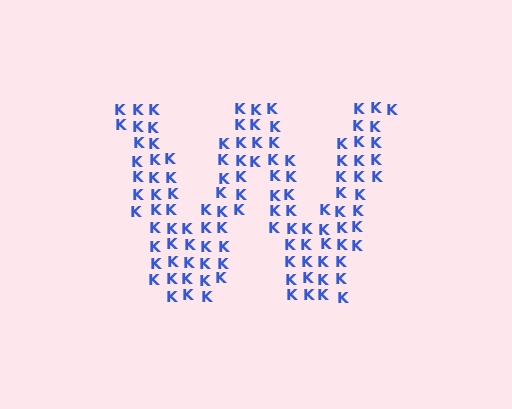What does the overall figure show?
The overall figure shows the letter W.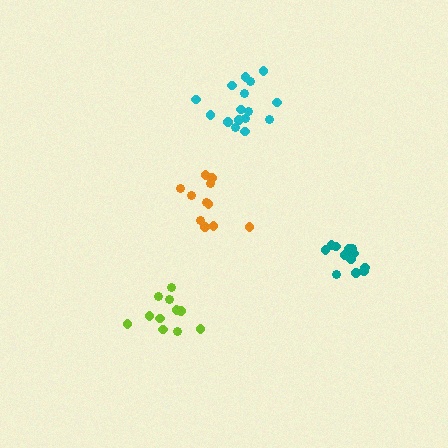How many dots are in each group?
Group 1: 16 dots, Group 2: 11 dots, Group 3: 12 dots, Group 4: 11 dots (50 total).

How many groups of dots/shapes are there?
There are 4 groups.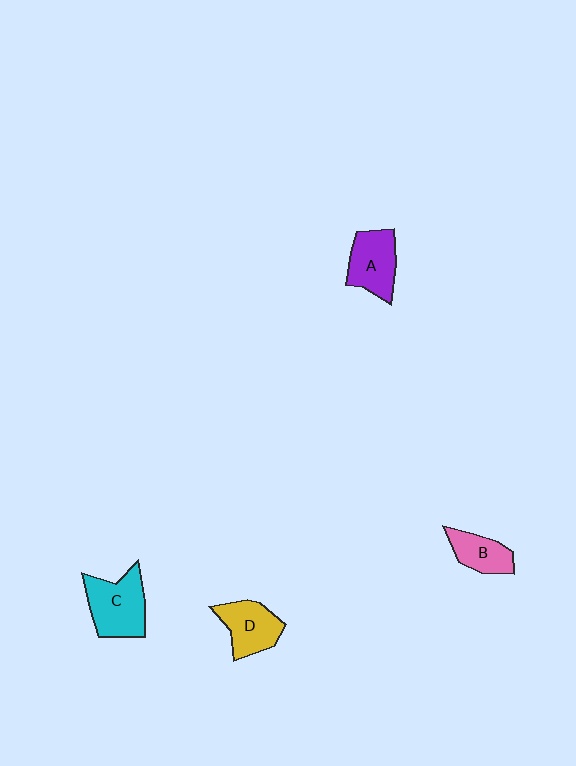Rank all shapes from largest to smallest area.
From largest to smallest: C (cyan), A (purple), D (yellow), B (pink).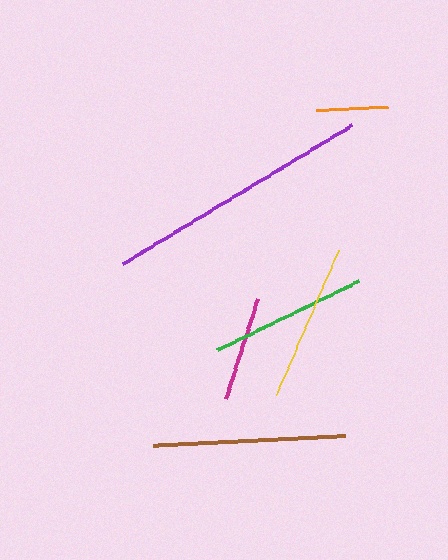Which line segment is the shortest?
The orange line is the shortest at approximately 73 pixels.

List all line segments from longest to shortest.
From longest to shortest: purple, brown, yellow, green, magenta, orange.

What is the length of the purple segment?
The purple segment is approximately 268 pixels long.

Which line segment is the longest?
The purple line is the longest at approximately 268 pixels.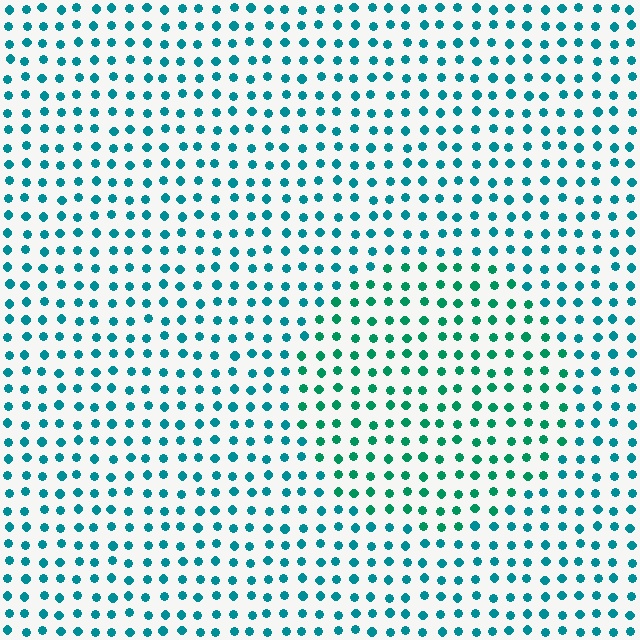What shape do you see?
I see a circle.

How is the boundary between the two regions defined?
The boundary is defined purely by a slight shift in hue (about 26 degrees). Spacing, size, and orientation are identical on both sides.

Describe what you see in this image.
The image is filled with small teal elements in a uniform arrangement. A circle-shaped region is visible where the elements are tinted to a slightly different hue, forming a subtle color boundary.